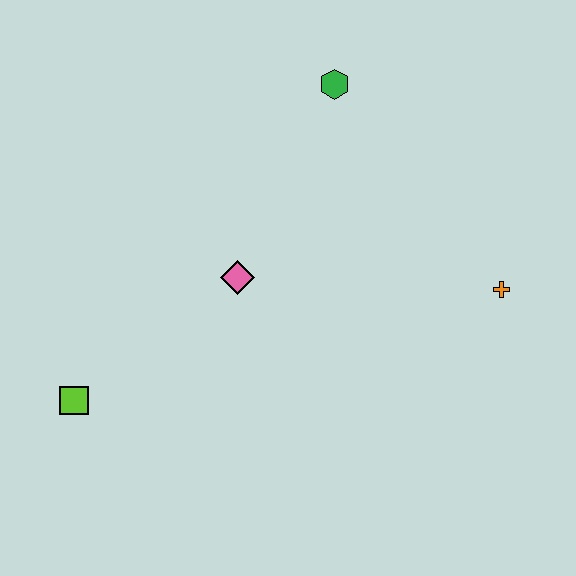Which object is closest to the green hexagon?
The pink diamond is closest to the green hexagon.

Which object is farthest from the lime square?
The orange cross is farthest from the lime square.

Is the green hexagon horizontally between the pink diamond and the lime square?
No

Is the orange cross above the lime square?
Yes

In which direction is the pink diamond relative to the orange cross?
The pink diamond is to the left of the orange cross.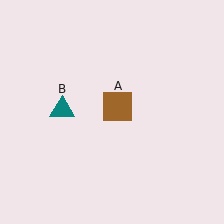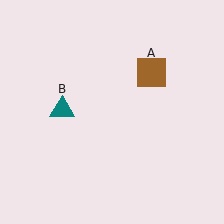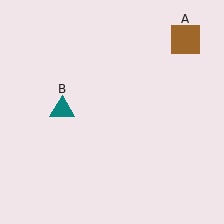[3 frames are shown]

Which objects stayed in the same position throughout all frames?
Teal triangle (object B) remained stationary.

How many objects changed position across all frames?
1 object changed position: brown square (object A).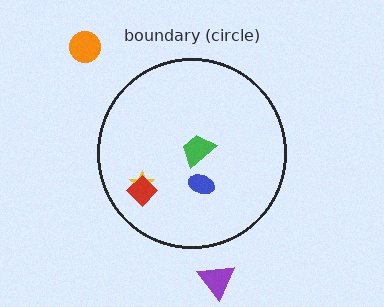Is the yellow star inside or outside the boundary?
Inside.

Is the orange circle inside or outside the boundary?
Outside.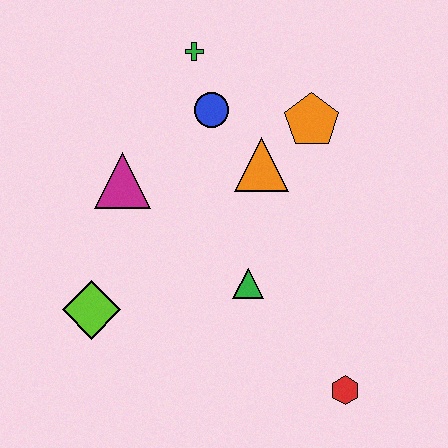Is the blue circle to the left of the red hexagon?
Yes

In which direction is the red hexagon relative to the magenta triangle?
The red hexagon is to the right of the magenta triangle.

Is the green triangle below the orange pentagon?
Yes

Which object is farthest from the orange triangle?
The red hexagon is farthest from the orange triangle.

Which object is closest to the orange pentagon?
The orange triangle is closest to the orange pentagon.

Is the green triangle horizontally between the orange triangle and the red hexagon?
No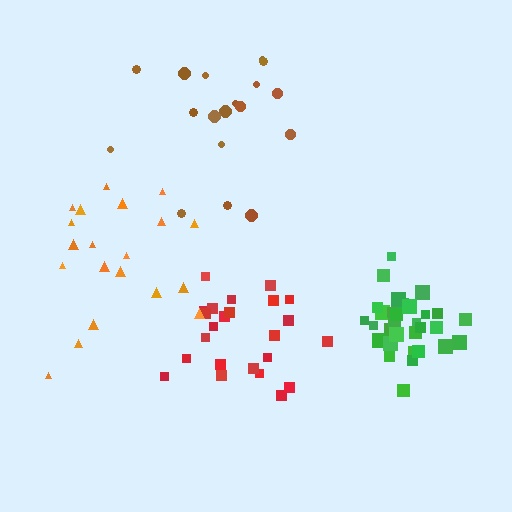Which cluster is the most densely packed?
Green.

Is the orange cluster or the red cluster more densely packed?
Red.